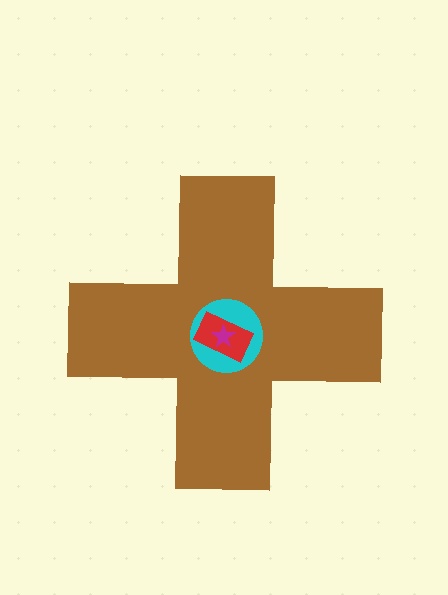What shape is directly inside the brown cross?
The cyan circle.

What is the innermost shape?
The magenta star.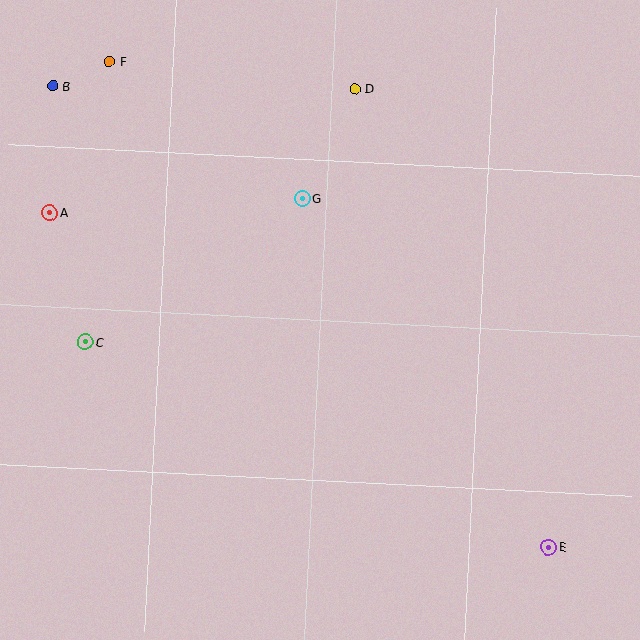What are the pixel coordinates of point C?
Point C is at (85, 342).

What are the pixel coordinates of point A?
Point A is at (50, 213).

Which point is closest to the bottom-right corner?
Point E is closest to the bottom-right corner.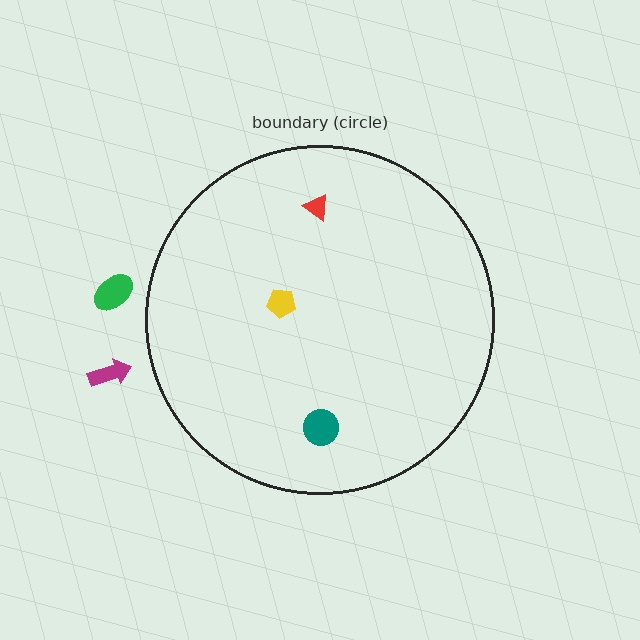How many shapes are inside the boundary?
3 inside, 2 outside.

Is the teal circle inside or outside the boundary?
Inside.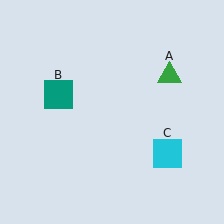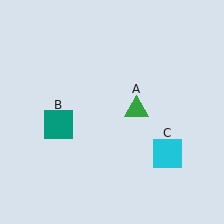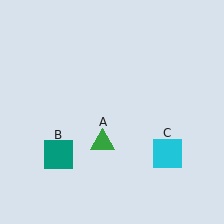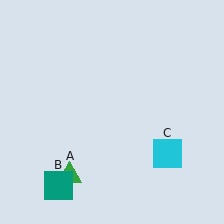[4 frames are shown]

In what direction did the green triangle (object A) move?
The green triangle (object A) moved down and to the left.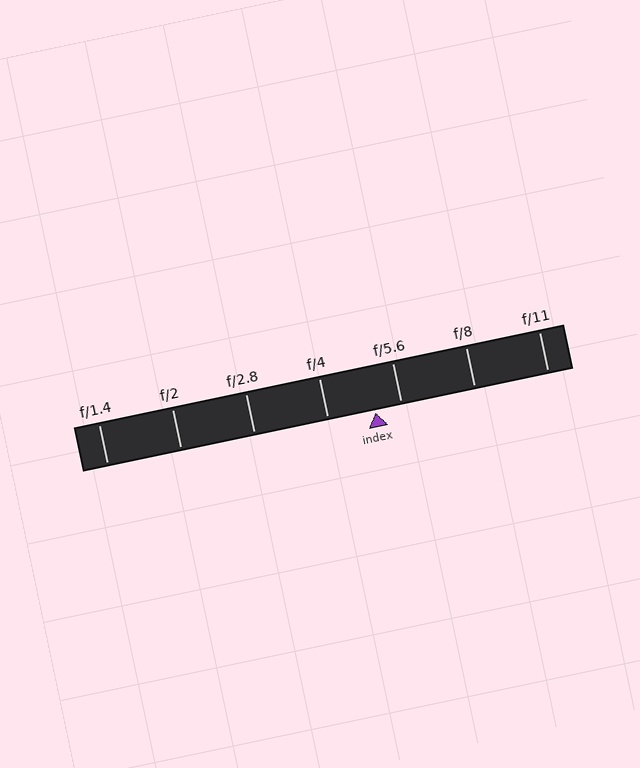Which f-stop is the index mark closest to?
The index mark is closest to f/5.6.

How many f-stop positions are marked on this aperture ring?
There are 7 f-stop positions marked.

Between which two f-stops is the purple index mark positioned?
The index mark is between f/4 and f/5.6.